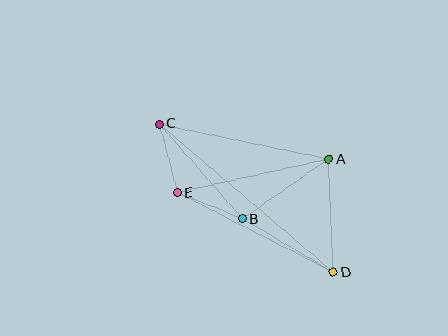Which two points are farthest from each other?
Points C and D are farthest from each other.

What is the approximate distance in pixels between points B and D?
The distance between B and D is approximately 105 pixels.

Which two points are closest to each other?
Points B and E are closest to each other.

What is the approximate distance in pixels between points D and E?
The distance between D and E is approximately 175 pixels.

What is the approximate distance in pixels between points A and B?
The distance between A and B is approximately 105 pixels.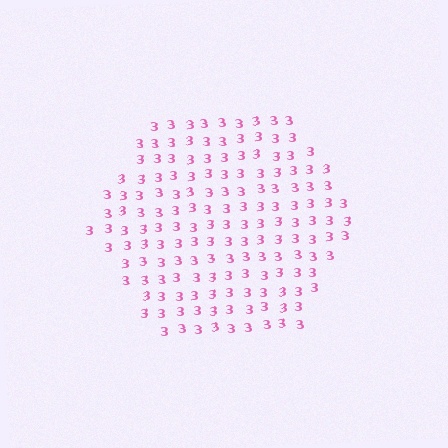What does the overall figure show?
The overall figure shows a hexagon.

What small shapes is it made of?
It is made of small digit 3's.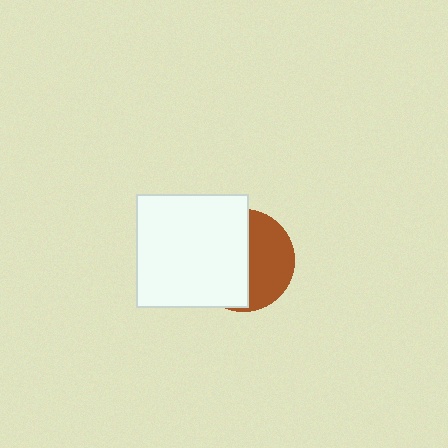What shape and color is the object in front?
The object in front is a white square.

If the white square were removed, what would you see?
You would see the complete brown circle.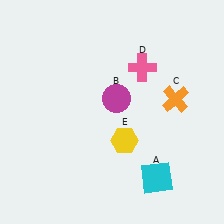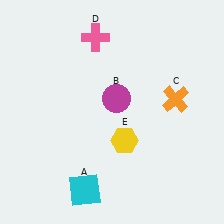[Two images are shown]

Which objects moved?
The objects that moved are: the cyan square (A), the pink cross (D).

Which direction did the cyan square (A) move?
The cyan square (A) moved left.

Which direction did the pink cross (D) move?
The pink cross (D) moved left.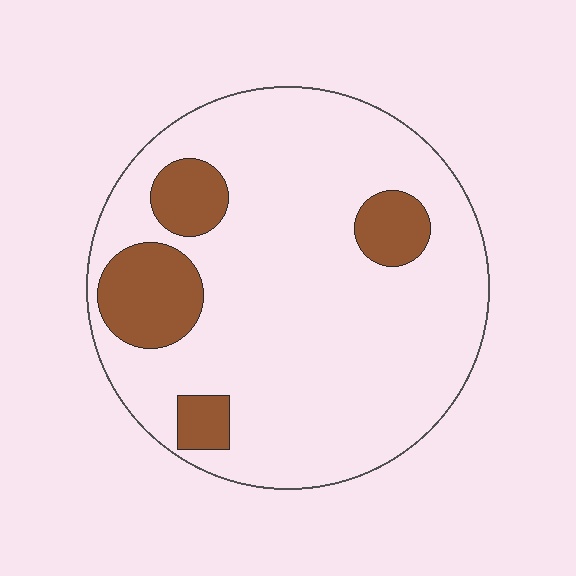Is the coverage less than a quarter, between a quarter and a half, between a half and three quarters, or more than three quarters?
Less than a quarter.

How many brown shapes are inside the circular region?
4.